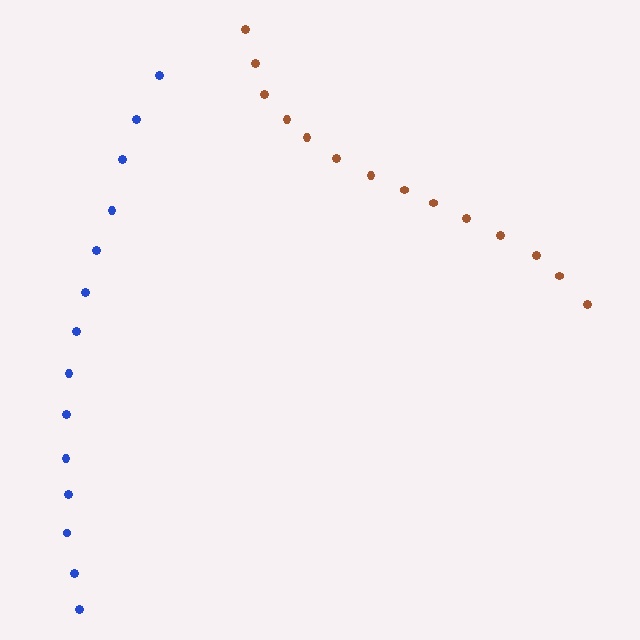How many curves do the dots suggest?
There are 2 distinct paths.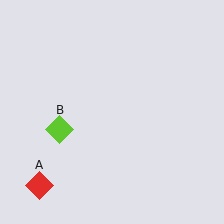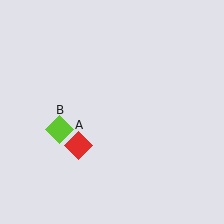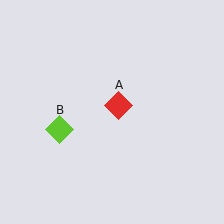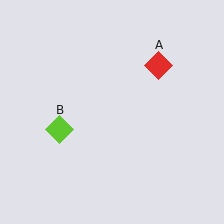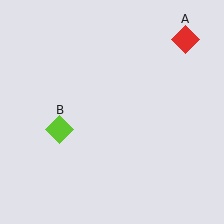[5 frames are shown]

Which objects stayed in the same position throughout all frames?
Lime diamond (object B) remained stationary.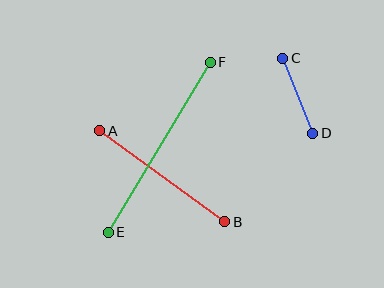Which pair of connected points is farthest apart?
Points E and F are farthest apart.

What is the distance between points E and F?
The distance is approximately 198 pixels.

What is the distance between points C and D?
The distance is approximately 81 pixels.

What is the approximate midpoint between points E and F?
The midpoint is at approximately (159, 147) pixels.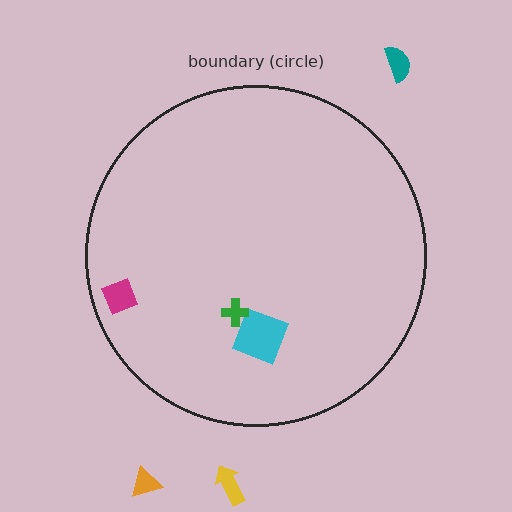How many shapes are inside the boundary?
3 inside, 3 outside.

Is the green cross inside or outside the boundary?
Inside.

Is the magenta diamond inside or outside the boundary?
Inside.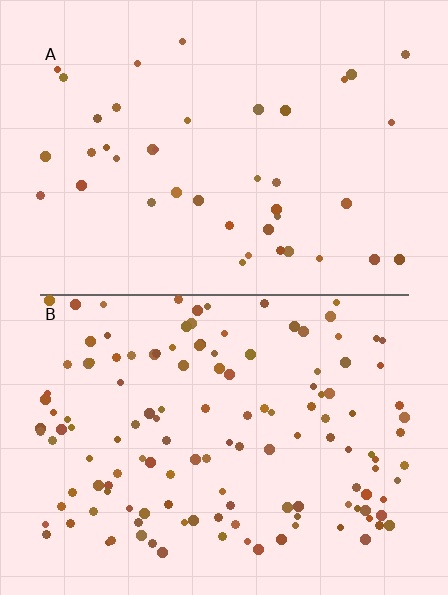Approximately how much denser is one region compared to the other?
Approximately 3.3× — region B over region A.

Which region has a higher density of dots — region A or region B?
B (the bottom).